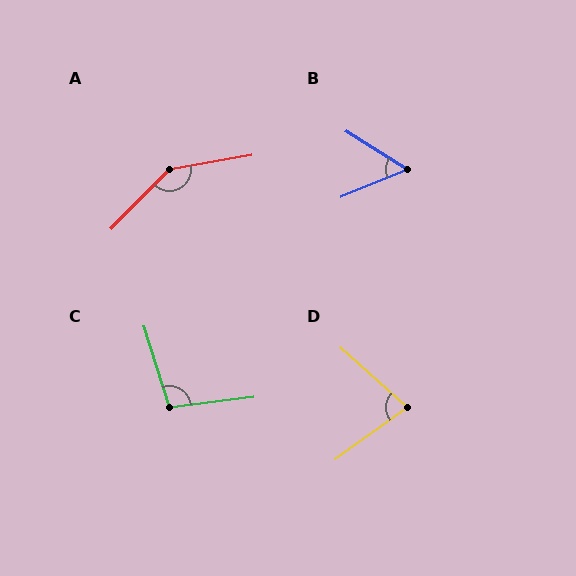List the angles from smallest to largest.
B (54°), D (77°), C (101°), A (145°).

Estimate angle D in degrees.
Approximately 77 degrees.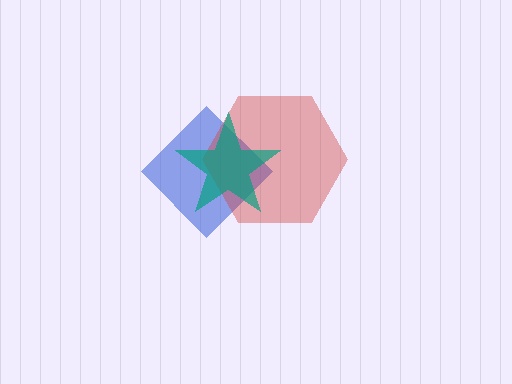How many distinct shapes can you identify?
There are 3 distinct shapes: a blue diamond, a red hexagon, a teal star.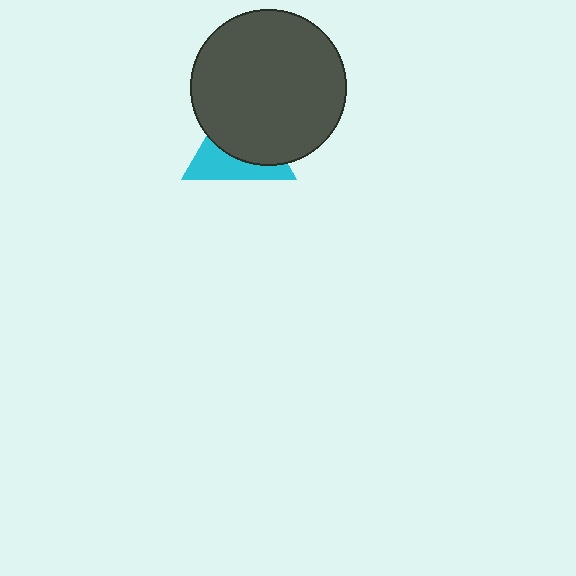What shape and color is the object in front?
The object in front is a dark gray circle.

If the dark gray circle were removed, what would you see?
You would see the complete cyan triangle.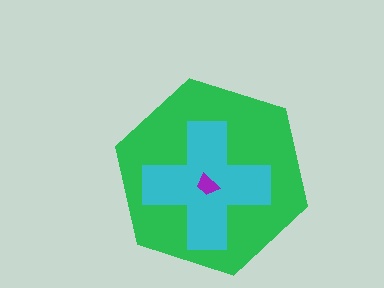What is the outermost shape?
The green hexagon.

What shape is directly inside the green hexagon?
The cyan cross.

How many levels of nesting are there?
3.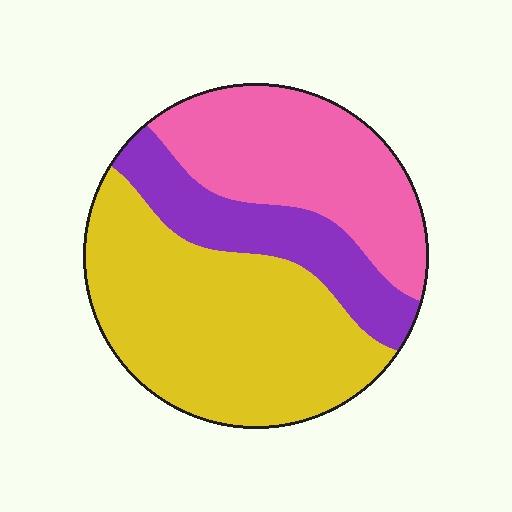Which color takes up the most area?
Yellow, at roughly 50%.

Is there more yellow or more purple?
Yellow.